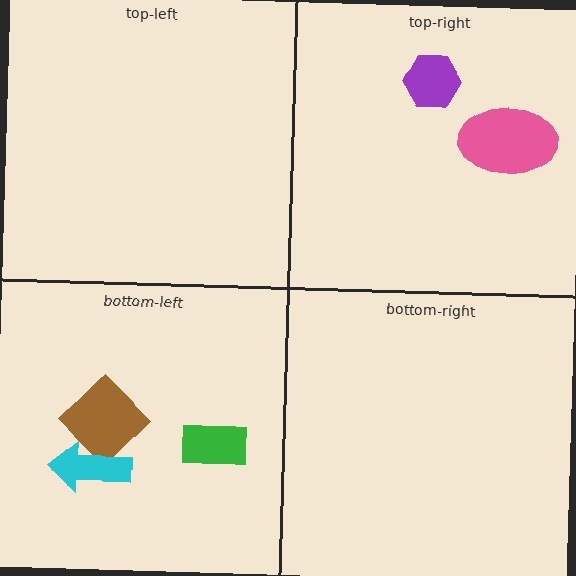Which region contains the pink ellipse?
The top-right region.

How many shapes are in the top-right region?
2.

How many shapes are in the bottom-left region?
3.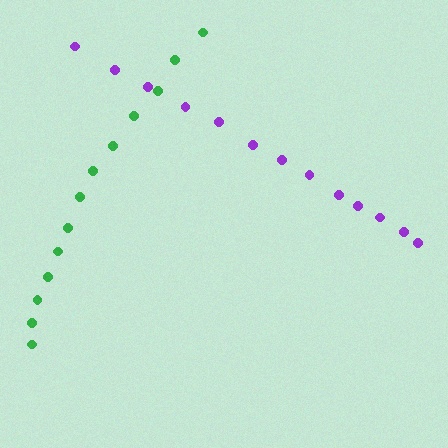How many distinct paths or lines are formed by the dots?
There are 2 distinct paths.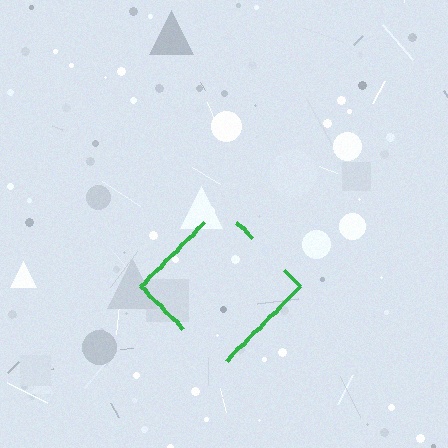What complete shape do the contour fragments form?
The contour fragments form a diamond.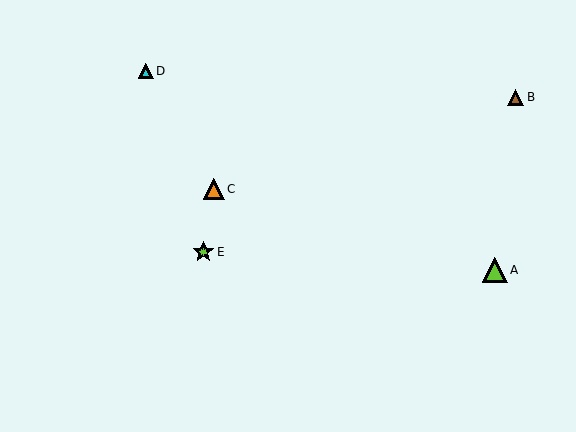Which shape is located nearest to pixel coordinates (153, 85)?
The cyan triangle (labeled D) at (146, 71) is nearest to that location.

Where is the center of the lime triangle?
The center of the lime triangle is at (495, 270).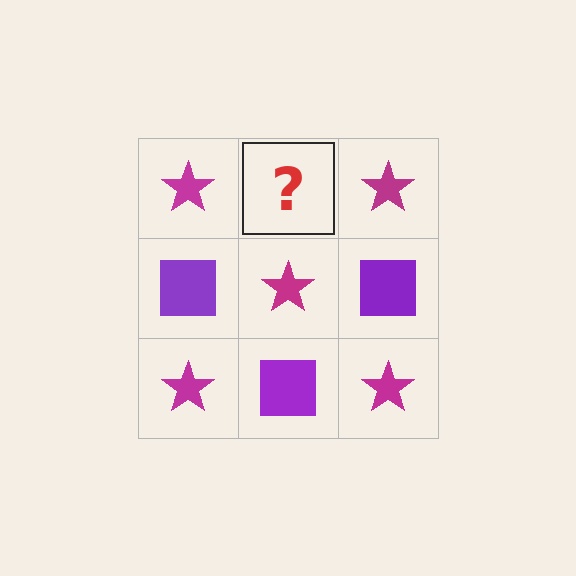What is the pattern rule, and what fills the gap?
The rule is that it alternates magenta star and purple square in a checkerboard pattern. The gap should be filled with a purple square.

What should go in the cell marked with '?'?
The missing cell should contain a purple square.